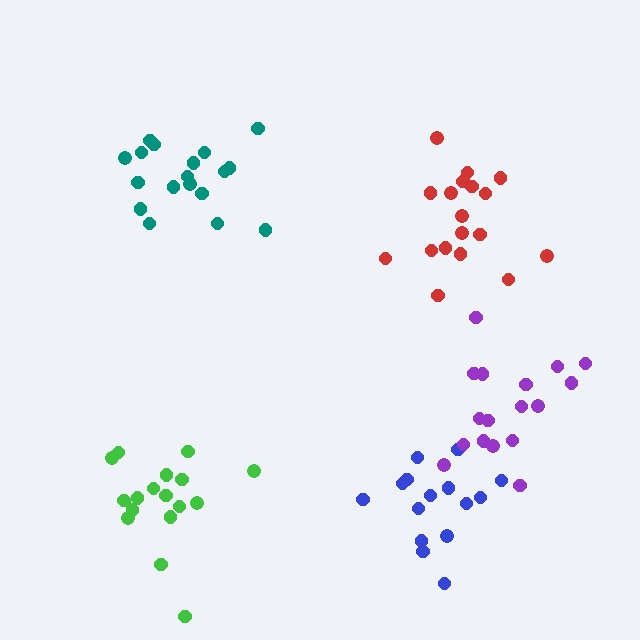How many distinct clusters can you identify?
There are 5 distinct clusters.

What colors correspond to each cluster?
The clusters are colored: blue, teal, purple, green, red.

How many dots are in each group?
Group 1: 15 dots, Group 2: 18 dots, Group 3: 17 dots, Group 4: 17 dots, Group 5: 18 dots (85 total).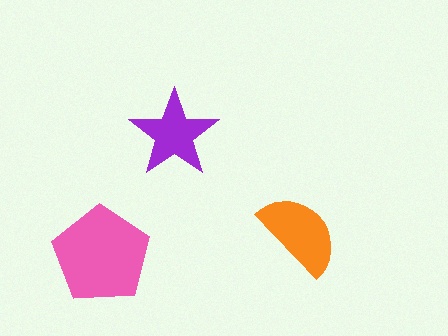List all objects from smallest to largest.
The purple star, the orange semicircle, the pink pentagon.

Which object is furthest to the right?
The orange semicircle is rightmost.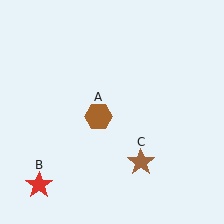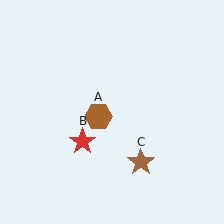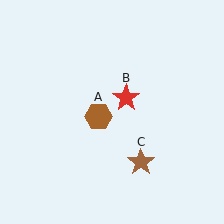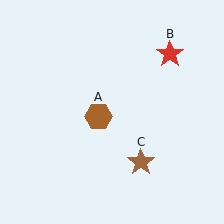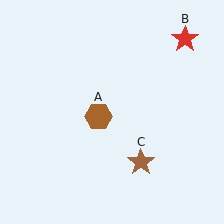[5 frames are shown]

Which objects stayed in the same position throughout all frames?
Brown hexagon (object A) and brown star (object C) remained stationary.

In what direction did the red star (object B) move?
The red star (object B) moved up and to the right.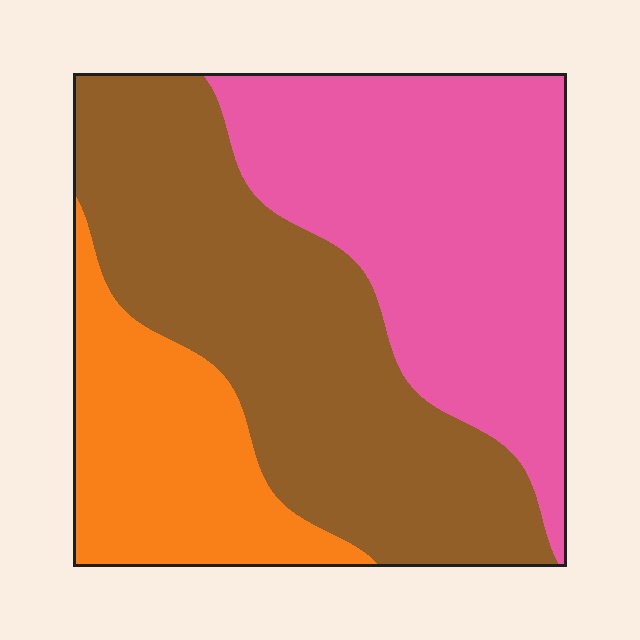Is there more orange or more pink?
Pink.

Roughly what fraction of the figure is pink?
Pink covers about 40% of the figure.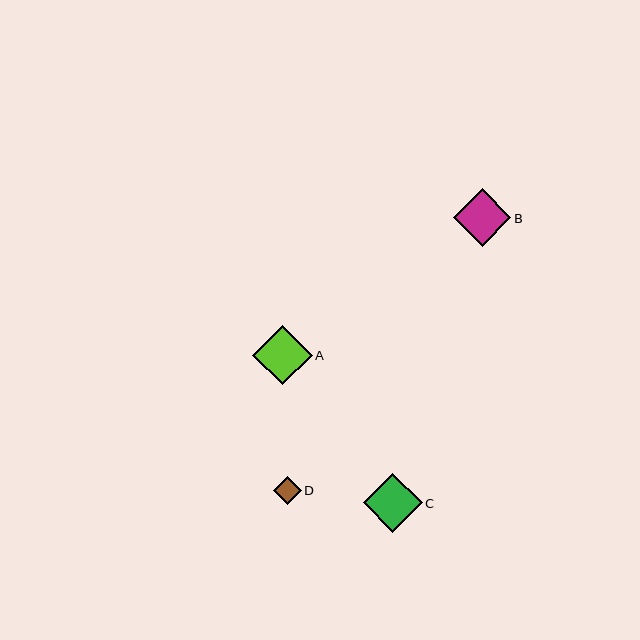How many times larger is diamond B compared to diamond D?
Diamond B is approximately 2.0 times the size of diamond D.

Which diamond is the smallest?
Diamond D is the smallest with a size of approximately 28 pixels.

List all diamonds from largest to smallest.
From largest to smallest: A, C, B, D.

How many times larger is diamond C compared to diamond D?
Diamond C is approximately 2.1 times the size of diamond D.